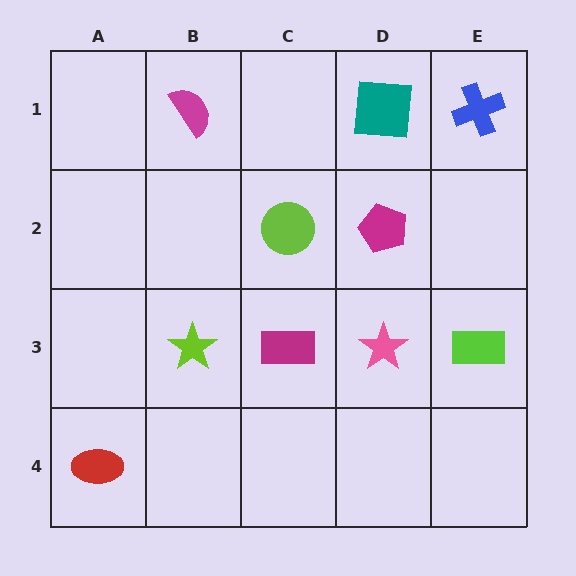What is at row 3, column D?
A pink star.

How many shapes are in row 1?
3 shapes.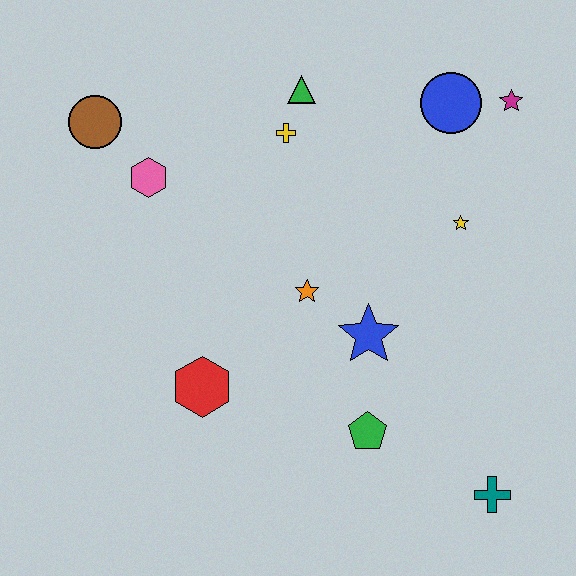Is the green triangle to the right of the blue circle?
No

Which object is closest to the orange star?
The blue star is closest to the orange star.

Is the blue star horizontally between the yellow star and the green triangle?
Yes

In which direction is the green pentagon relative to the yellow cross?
The green pentagon is below the yellow cross.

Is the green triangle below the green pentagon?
No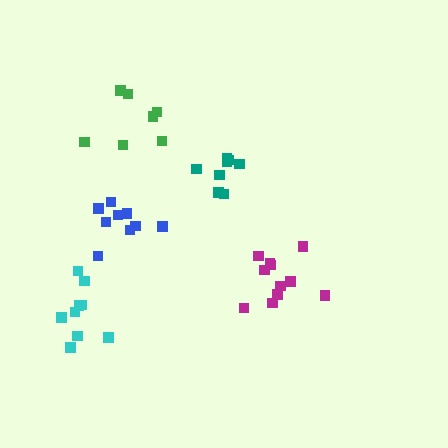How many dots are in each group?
Group 1: 11 dots, Group 2: 7 dots, Group 3: 9 dots, Group 4: 8 dots, Group 5: 9 dots (44 total).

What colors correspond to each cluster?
The clusters are colored: magenta, green, blue, teal, cyan.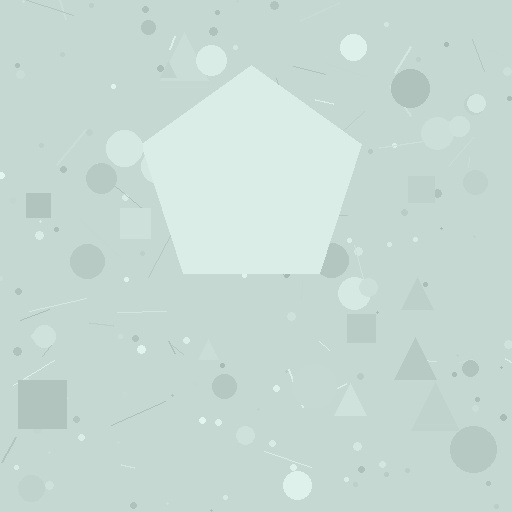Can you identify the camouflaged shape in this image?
The camouflaged shape is a pentagon.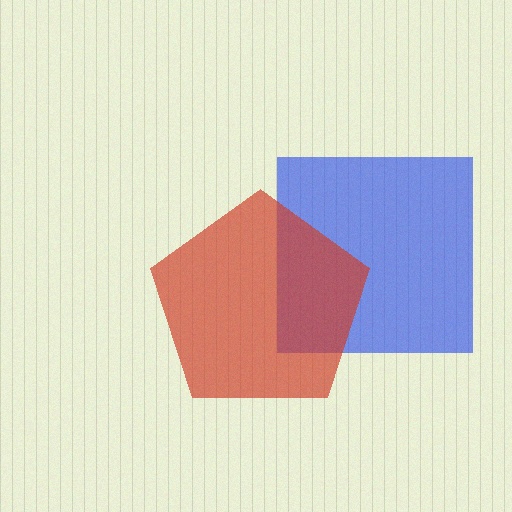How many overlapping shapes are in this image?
There are 2 overlapping shapes in the image.